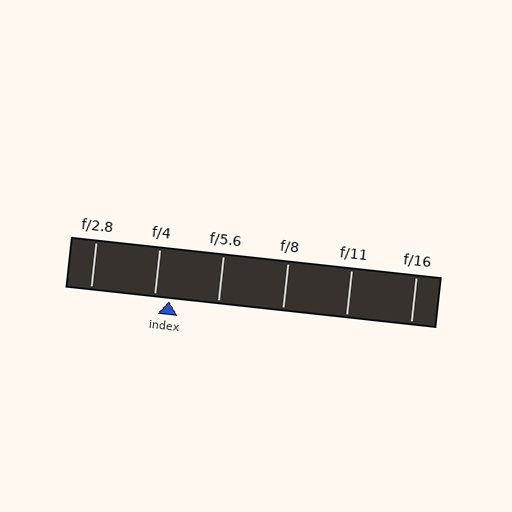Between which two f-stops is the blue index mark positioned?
The index mark is between f/4 and f/5.6.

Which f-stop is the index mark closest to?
The index mark is closest to f/4.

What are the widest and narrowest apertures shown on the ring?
The widest aperture shown is f/2.8 and the narrowest is f/16.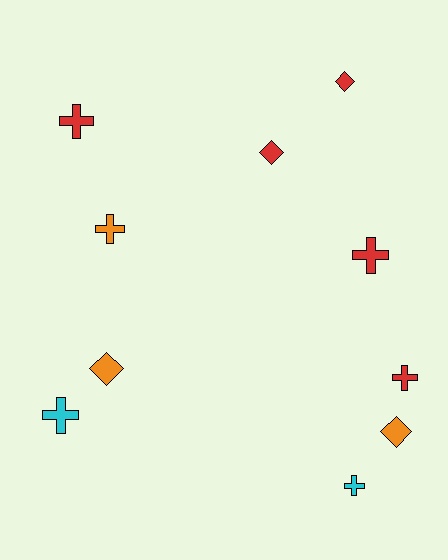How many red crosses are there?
There are 3 red crosses.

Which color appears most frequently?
Red, with 5 objects.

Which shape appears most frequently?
Cross, with 6 objects.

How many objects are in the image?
There are 10 objects.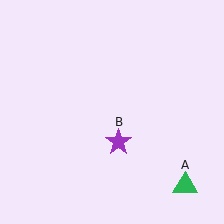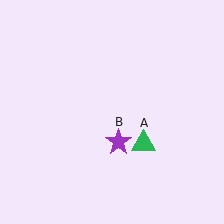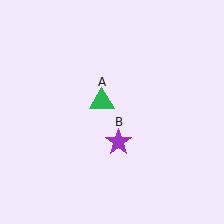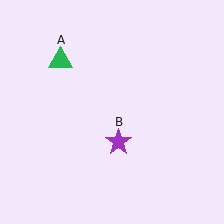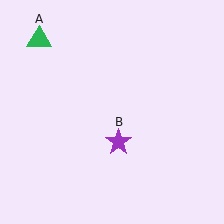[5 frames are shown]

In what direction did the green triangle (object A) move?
The green triangle (object A) moved up and to the left.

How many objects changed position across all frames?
1 object changed position: green triangle (object A).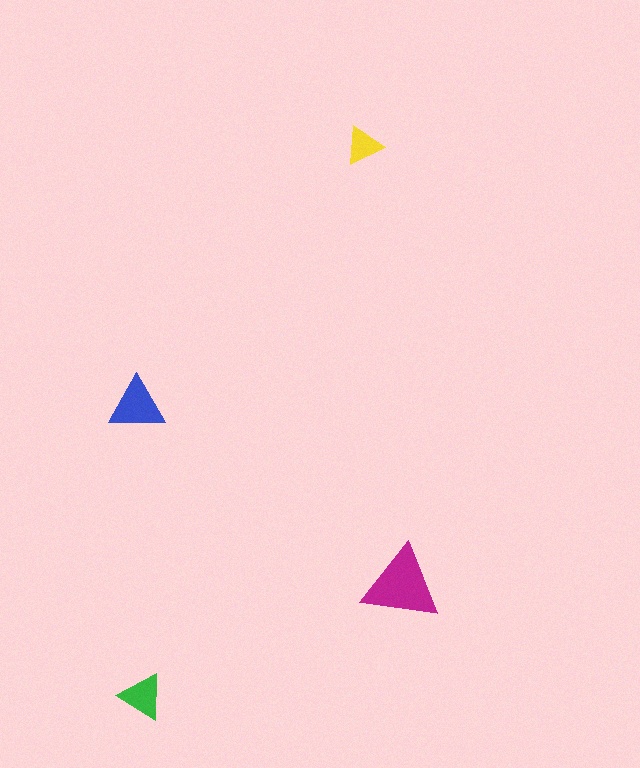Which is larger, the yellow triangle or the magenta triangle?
The magenta one.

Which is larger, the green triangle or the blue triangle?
The blue one.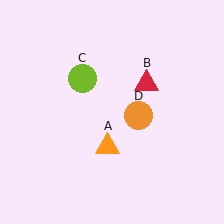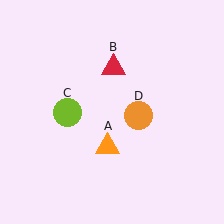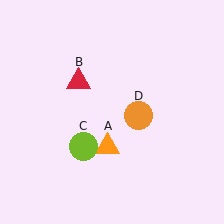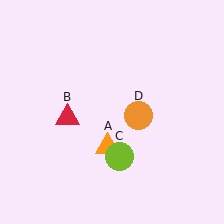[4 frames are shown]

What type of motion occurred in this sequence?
The red triangle (object B), lime circle (object C) rotated counterclockwise around the center of the scene.